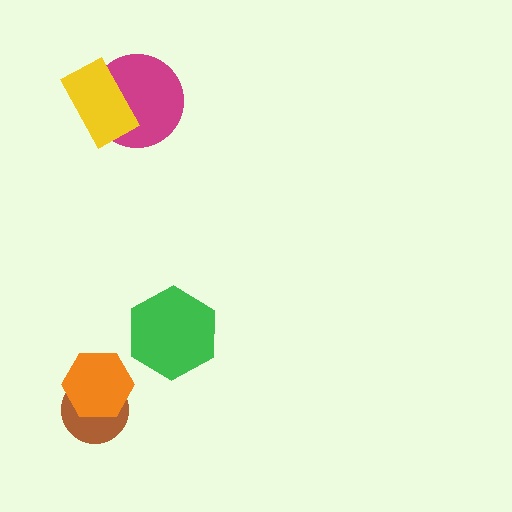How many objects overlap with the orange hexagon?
1 object overlaps with the orange hexagon.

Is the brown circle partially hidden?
Yes, it is partially covered by another shape.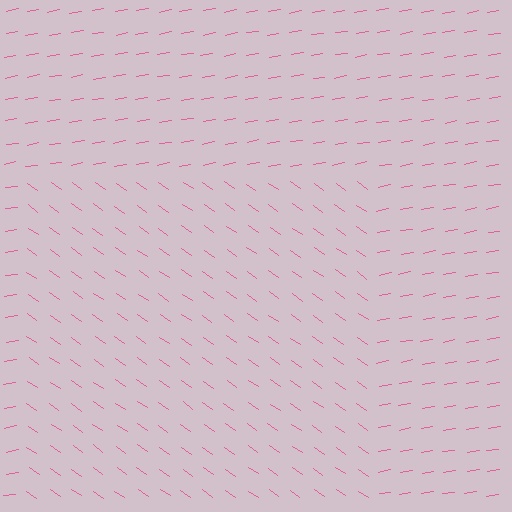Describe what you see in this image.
The image is filled with small pink line segments. A rectangle region in the image has lines oriented differently from the surrounding lines, creating a visible texture boundary.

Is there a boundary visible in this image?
Yes, there is a texture boundary formed by a change in line orientation.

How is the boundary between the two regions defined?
The boundary is defined purely by a change in line orientation (approximately 45 degrees difference). All lines are the same color and thickness.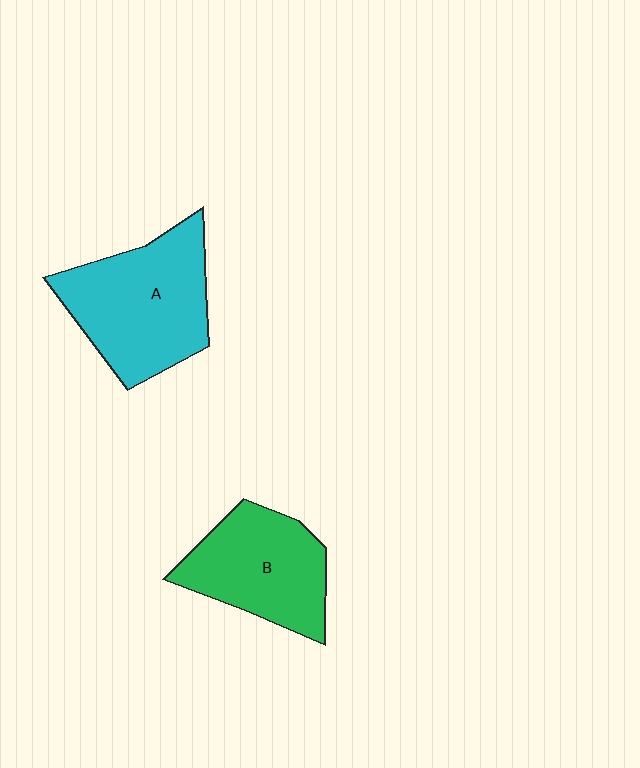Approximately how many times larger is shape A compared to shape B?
Approximately 1.2 times.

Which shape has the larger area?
Shape A (cyan).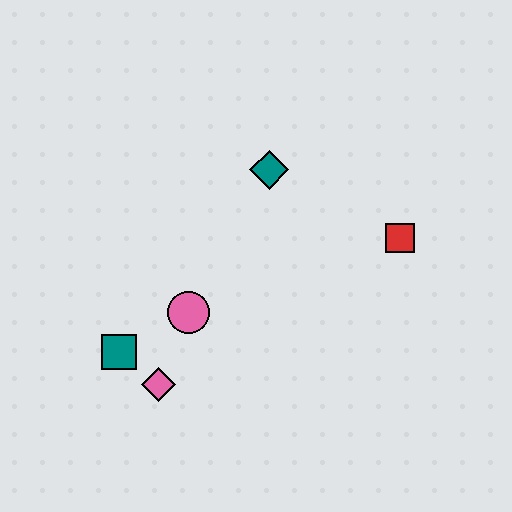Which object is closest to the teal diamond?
The red square is closest to the teal diamond.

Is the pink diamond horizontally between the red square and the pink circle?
No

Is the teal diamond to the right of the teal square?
Yes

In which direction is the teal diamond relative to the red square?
The teal diamond is to the left of the red square.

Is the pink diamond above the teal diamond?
No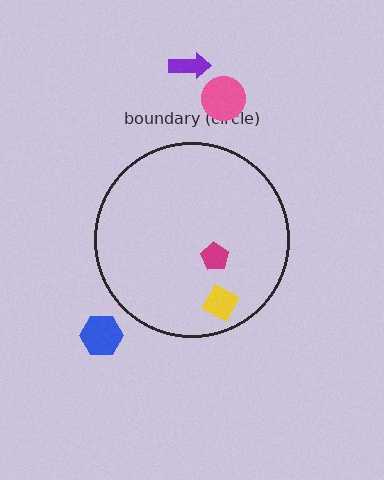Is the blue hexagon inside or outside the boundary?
Outside.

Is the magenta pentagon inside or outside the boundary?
Inside.